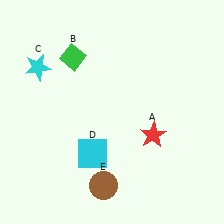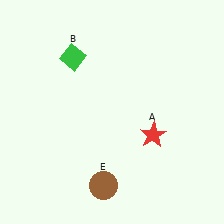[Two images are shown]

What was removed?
The cyan star (C), the cyan square (D) were removed in Image 2.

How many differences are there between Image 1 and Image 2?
There are 2 differences between the two images.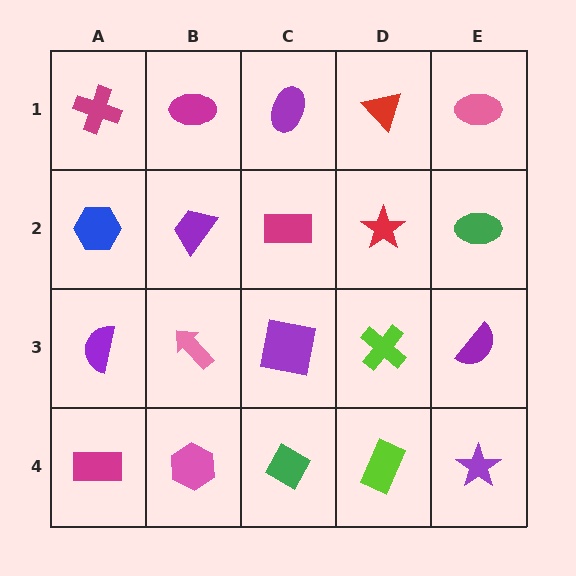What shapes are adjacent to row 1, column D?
A red star (row 2, column D), a purple ellipse (row 1, column C), a pink ellipse (row 1, column E).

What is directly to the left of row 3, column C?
A pink arrow.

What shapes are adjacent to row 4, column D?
A lime cross (row 3, column D), a green diamond (row 4, column C), a purple star (row 4, column E).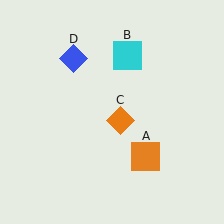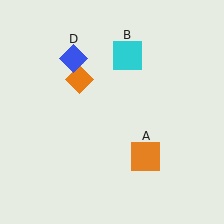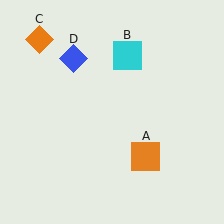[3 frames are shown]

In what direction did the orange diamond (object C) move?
The orange diamond (object C) moved up and to the left.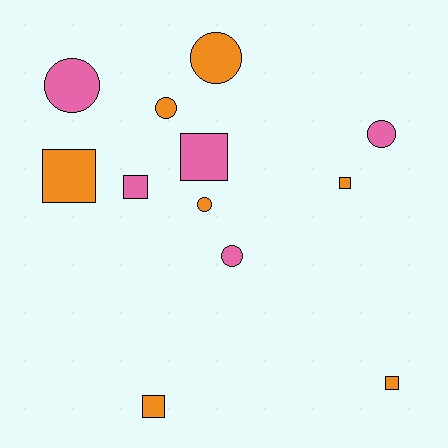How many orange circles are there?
There are 3 orange circles.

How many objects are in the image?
There are 12 objects.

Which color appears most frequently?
Orange, with 7 objects.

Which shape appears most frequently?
Square, with 6 objects.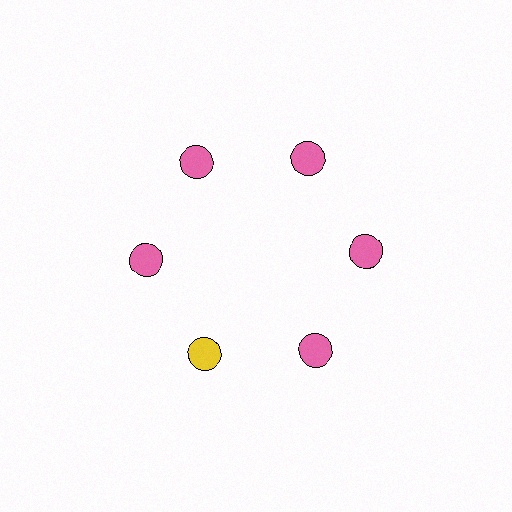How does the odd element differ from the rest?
It has a different color: yellow instead of pink.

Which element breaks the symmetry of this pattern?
The yellow circle at roughly the 7 o'clock position breaks the symmetry. All other shapes are pink circles.